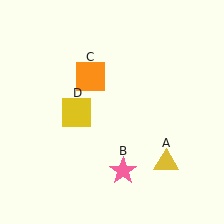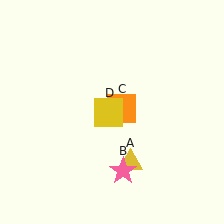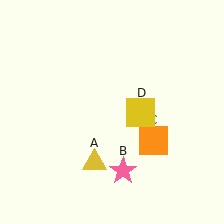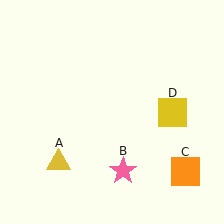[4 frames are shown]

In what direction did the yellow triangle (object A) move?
The yellow triangle (object A) moved left.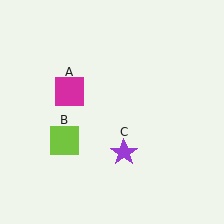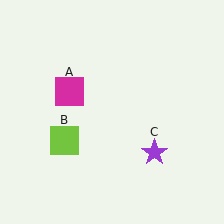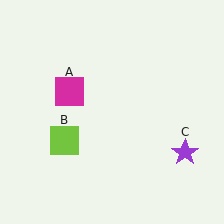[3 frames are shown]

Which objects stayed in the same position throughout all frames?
Magenta square (object A) and lime square (object B) remained stationary.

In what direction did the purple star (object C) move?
The purple star (object C) moved right.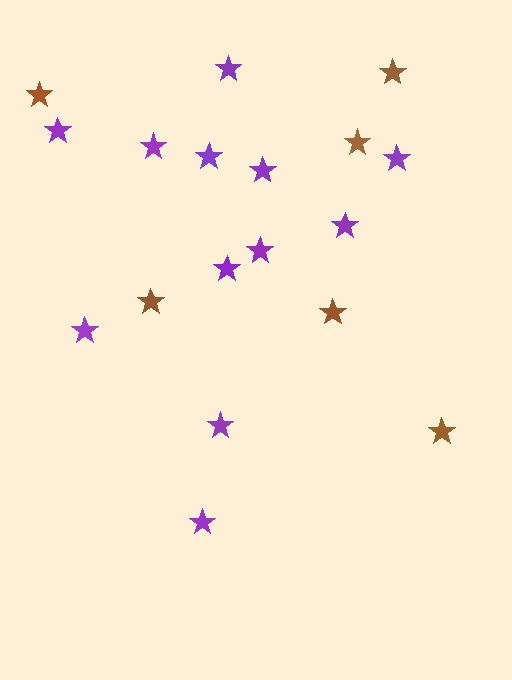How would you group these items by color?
There are 2 groups: one group of purple stars (12) and one group of brown stars (6).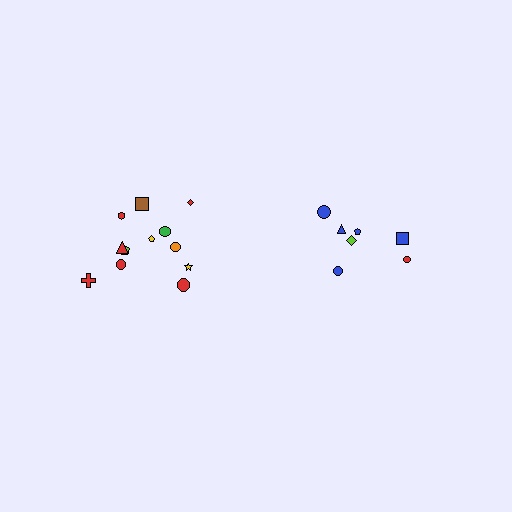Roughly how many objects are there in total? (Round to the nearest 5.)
Roughly 20 objects in total.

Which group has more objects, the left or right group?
The left group.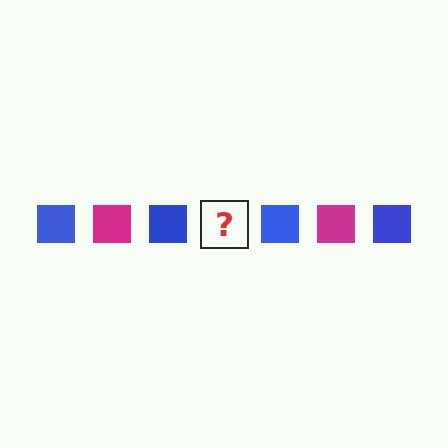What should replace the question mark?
The question mark should be replaced with a magenta square.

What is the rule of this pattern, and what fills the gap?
The rule is that the pattern cycles through blue, magenta squares. The gap should be filled with a magenta square.